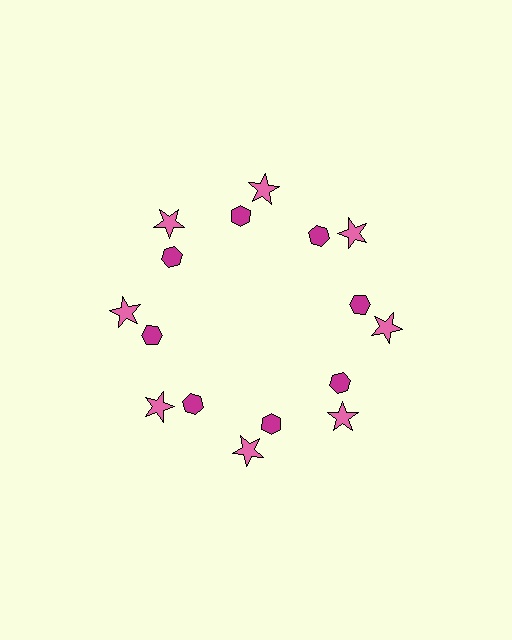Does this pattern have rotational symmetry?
Yes, this pattern has 8-fold rotational symmetry. It looks the same after rotating 45 degrees around the center.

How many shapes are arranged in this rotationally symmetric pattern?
There are 16 shapes, arranged in 8 groups of 2.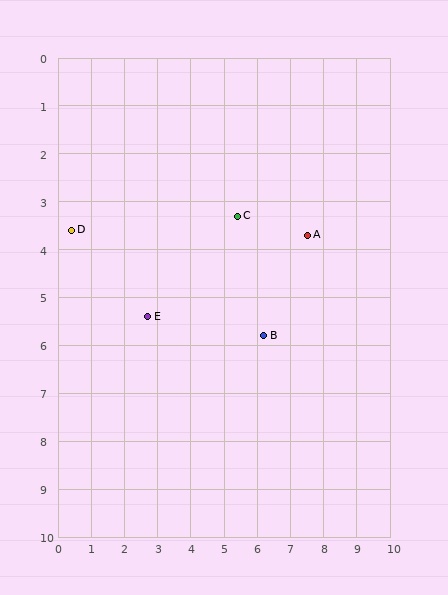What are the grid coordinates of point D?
Point D is at approximately (0.4, 3.6).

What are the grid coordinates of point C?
Point C is at approximately (5.4, 3.3).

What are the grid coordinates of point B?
Point B is at approximately (6.2, 5.8).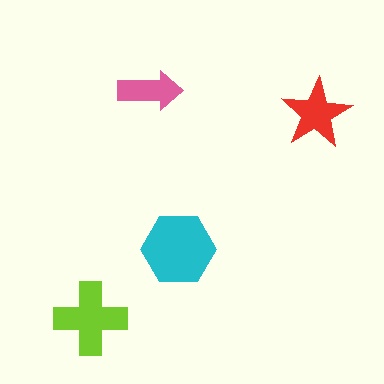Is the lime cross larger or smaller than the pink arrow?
Larger.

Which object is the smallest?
The pink arrow.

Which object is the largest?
The cyan hexagon.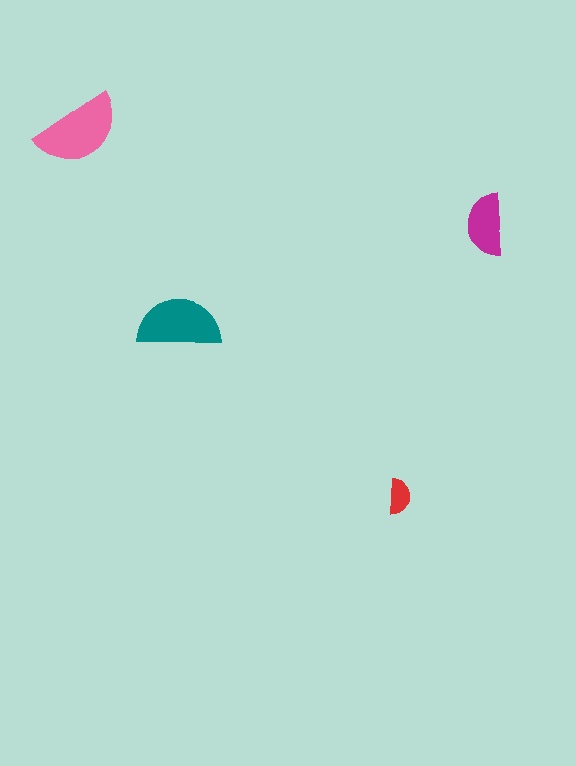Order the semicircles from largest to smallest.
the pink one, the teal one, the magenta one, the red one.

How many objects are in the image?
There are 4 objects in the image.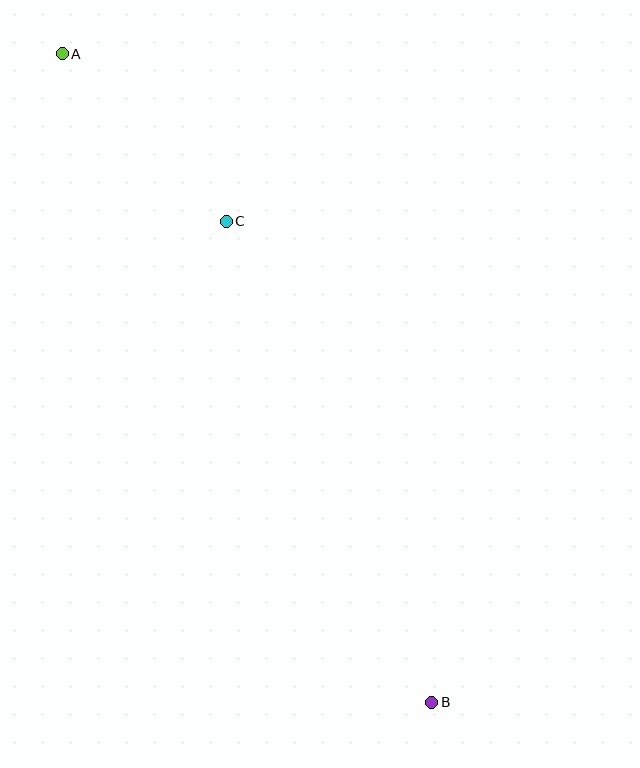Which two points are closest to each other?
Points A and C are closest to each other.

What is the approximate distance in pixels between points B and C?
The distance between B and C is approximately 523 pixels.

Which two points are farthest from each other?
Points A and B are farthest from each other.